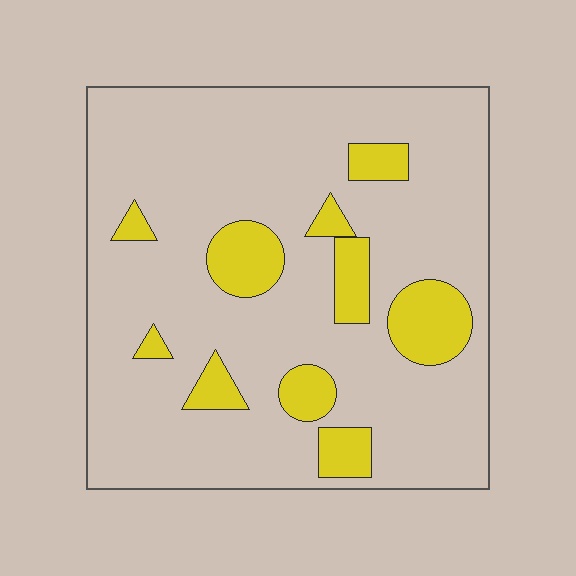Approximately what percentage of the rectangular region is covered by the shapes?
Approximately 15%.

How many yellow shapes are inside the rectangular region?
10.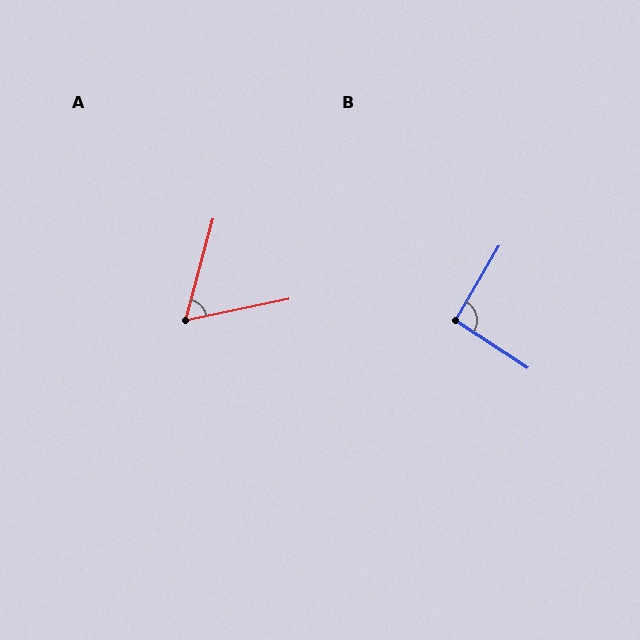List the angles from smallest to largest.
A (63°), B (93°).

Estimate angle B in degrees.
Approximately 93 degrees.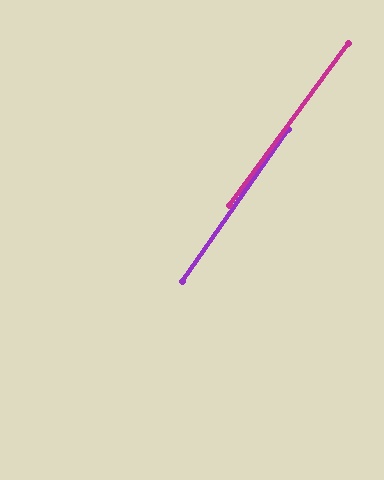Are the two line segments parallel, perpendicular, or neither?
Parallel — their directions differ by only 1.6°.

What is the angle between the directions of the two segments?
Approximately 2 degrees.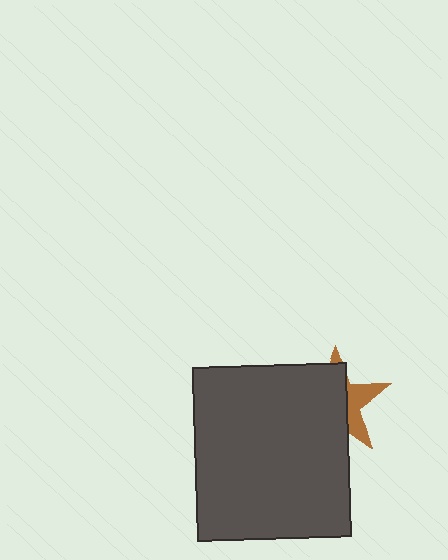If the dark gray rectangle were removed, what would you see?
You would see the complete brown star.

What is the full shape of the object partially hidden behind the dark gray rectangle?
The partially hidden object is a brown star.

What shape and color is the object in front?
The object in front is a dark gray rectangle.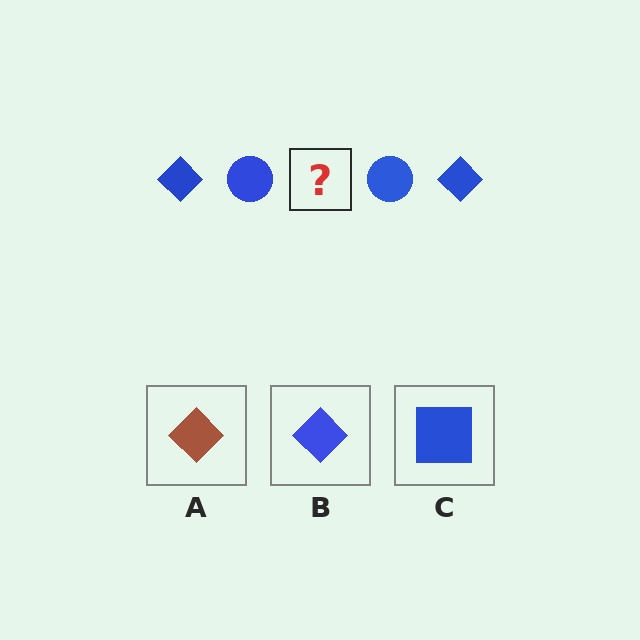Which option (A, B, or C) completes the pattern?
B.